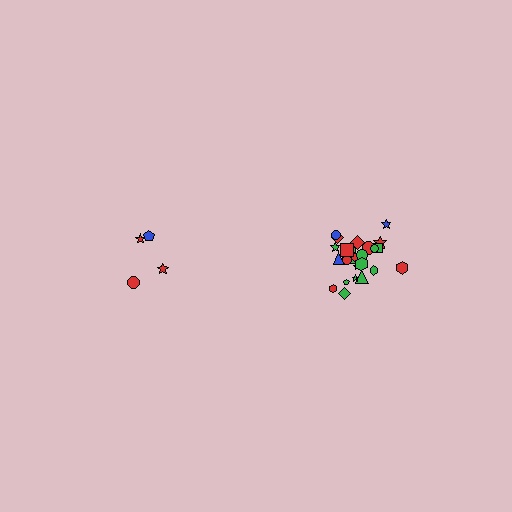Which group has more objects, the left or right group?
The right group.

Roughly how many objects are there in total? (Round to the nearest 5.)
Roughly 30 objects in total.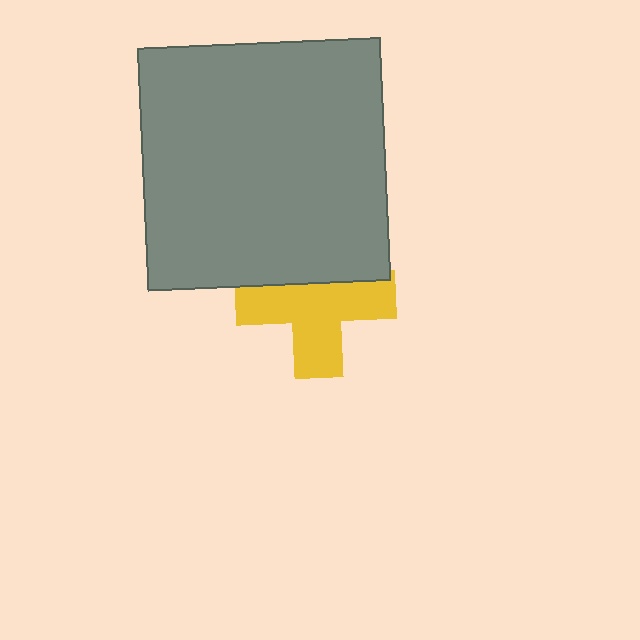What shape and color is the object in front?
The object in front is a gray square.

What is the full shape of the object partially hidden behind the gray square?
The partially hidden object is a yellow cross.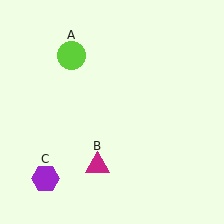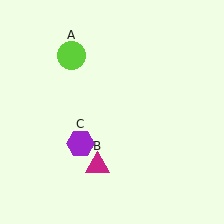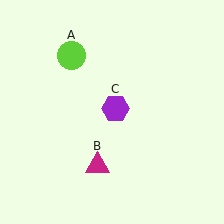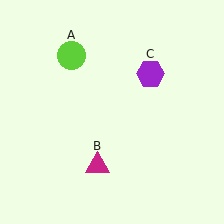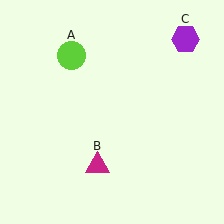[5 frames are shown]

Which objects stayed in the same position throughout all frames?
Lime circle (object A) and magenta triangle (object B) remained stationary.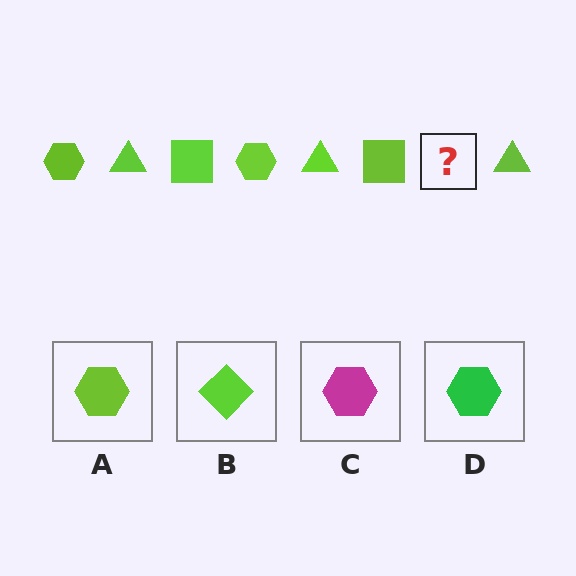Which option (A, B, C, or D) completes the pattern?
A.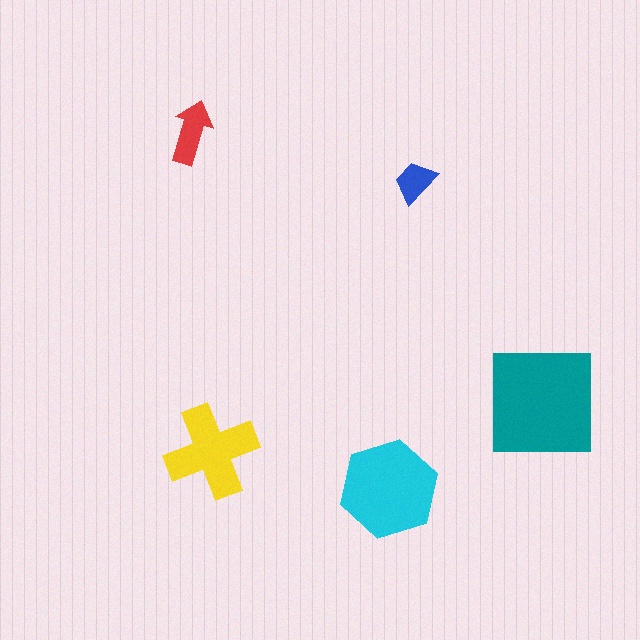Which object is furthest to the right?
The teal square is rightmost.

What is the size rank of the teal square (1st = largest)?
1st.